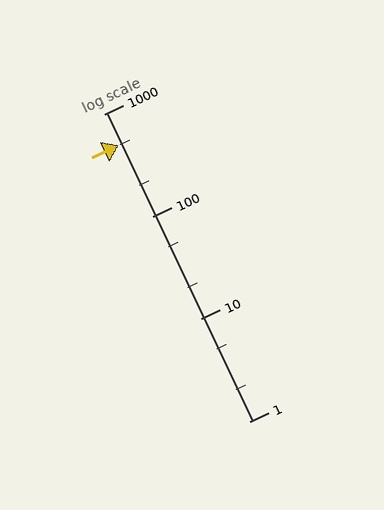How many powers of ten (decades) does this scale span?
The scale spans 3 decades, from 1 to 1000.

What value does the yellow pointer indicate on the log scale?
The pointer indicates approximately 500.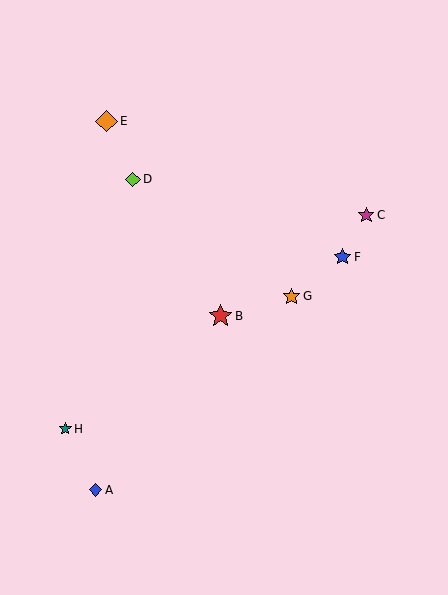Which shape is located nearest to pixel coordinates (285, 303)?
The orange star (labeled G) at (292, 296) is nearest to that location.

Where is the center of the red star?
The center of the red star is at (221, 316).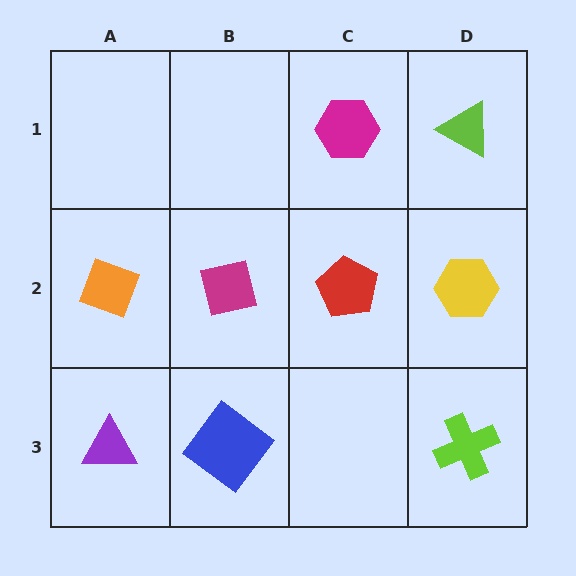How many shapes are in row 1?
2 shapes.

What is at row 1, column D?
A lime triangle.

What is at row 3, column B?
A blue diamond.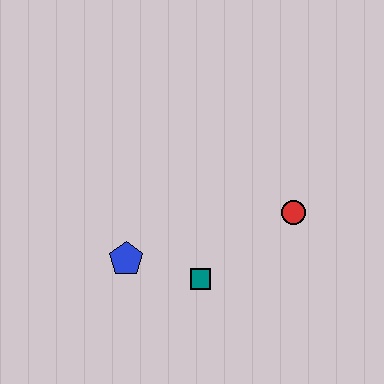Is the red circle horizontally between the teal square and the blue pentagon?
No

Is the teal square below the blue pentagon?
Yes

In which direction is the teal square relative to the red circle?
The teal square is to the left of the red circle.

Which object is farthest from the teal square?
The red circle is farthest from the teal square.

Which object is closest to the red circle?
The teal square is closest to the red circle.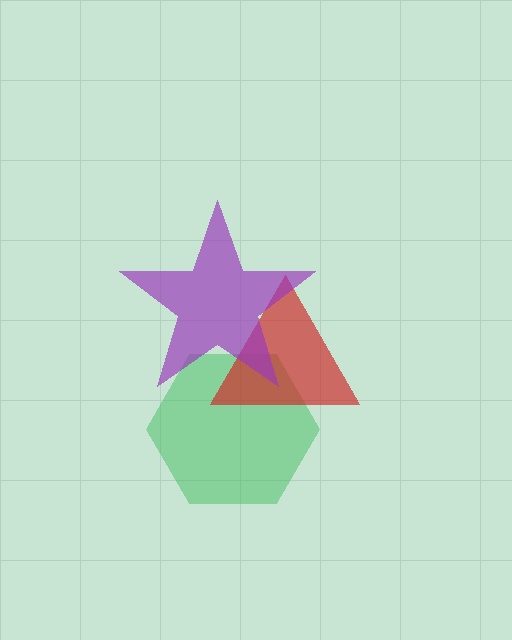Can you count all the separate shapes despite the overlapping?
Yes, there are 3 separate shapes.